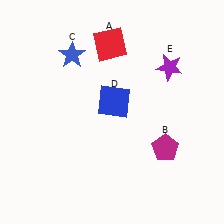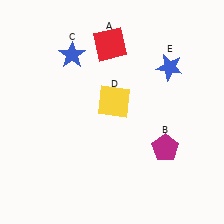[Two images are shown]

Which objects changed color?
D changed from blue to yellow. E changed from purple to blue.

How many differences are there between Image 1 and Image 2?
There are 2 differences between the two images.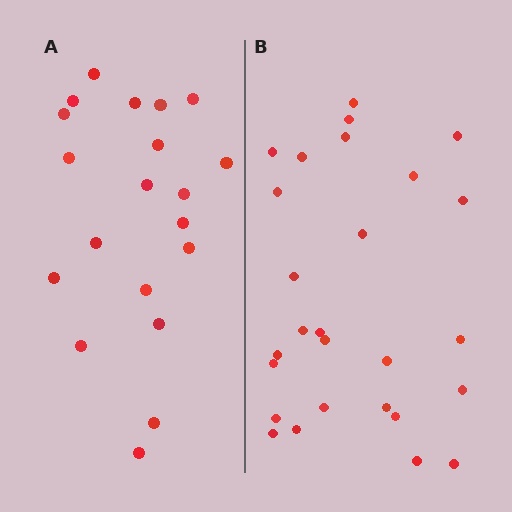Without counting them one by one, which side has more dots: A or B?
Region B (the right region) has more dots.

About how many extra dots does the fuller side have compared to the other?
Region B has roughly 8 or so more dots than region A.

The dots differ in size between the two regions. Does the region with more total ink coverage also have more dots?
No. Region A has more total ink coverage because its dots are larger, but region B actually contains more individual dots. Total area can be misleading — the number of items is what matters here.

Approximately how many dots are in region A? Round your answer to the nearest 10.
About 20 dots.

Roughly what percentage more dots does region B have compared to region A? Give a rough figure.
About 35% more.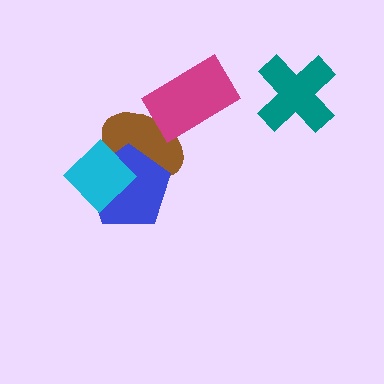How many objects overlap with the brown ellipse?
3 objects overlap with the brown ellipse.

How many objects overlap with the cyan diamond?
2 objects overlap with the cyan diamond.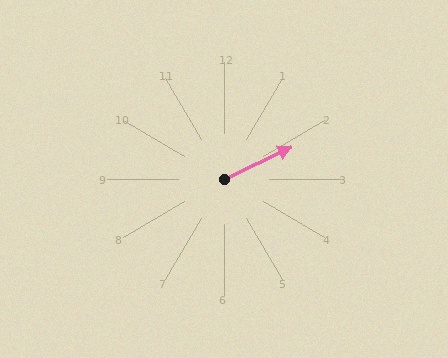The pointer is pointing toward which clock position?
Roughly 2 o'clock.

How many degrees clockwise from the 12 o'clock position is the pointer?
Approximately 64 degrees.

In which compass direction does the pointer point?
Northeast.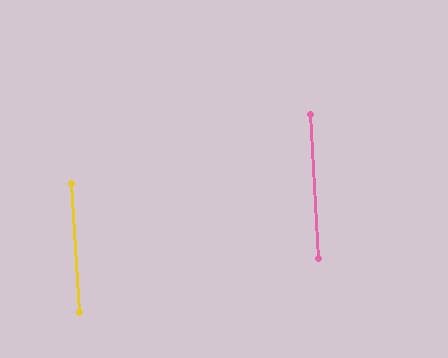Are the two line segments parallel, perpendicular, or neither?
Parallel — their directions differ by only 0.2°.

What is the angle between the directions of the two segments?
Approximately 0 degrees.